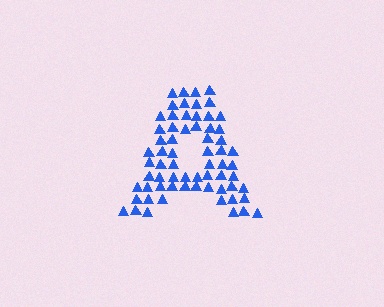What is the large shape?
The large shape is the letter A.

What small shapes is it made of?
It is made of small triangles.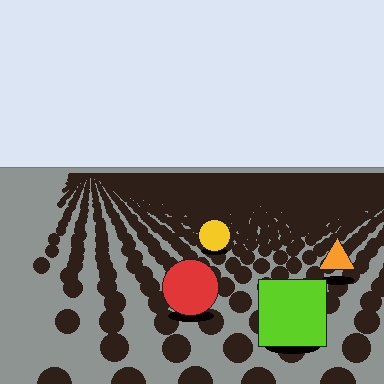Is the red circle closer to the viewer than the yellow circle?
Yes. The red circle is closer — you can tell from the texture gradient: the ground texture is coarser near it.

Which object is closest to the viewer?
The lime square is closest. The texture marks near it are larger and more spread out.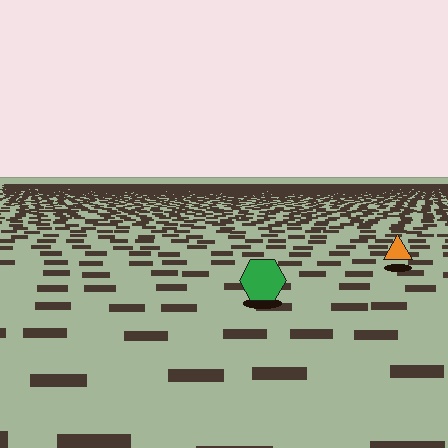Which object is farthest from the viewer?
The orange triangle is farthest from the viewer. It appears smaller and the ground texture around it is denser.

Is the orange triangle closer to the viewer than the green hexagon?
No. The green hexagon is closer — you can tell from the texture gradient: the ground texture is coarser near it.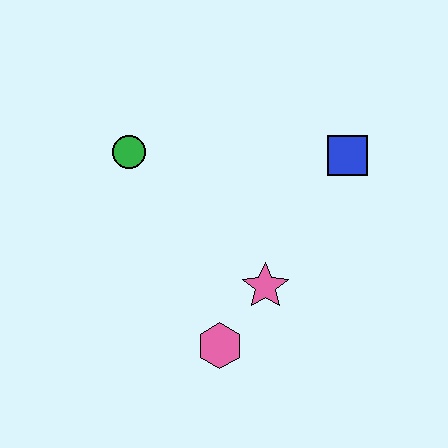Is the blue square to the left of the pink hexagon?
No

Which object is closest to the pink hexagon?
The pink star is closest to the pink hexagon.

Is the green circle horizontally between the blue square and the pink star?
No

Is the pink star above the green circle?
No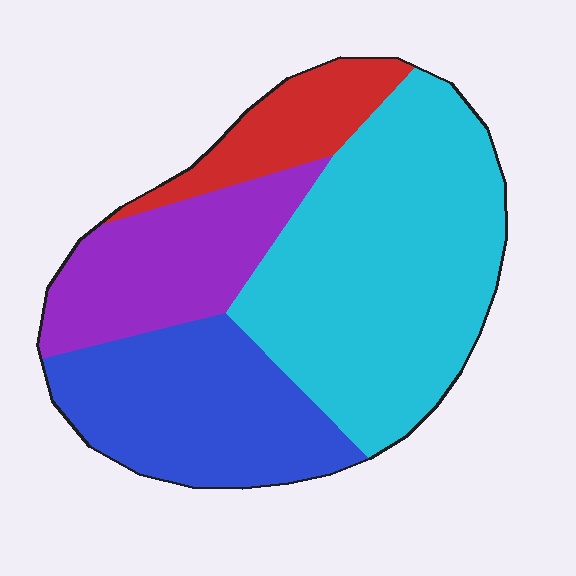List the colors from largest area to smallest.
From largest to smallest: cyan, blue, purple, red.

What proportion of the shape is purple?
Purple covers roughly 20% of the shape.